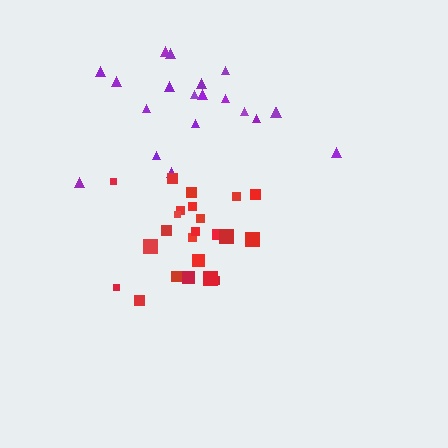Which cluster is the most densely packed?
Red.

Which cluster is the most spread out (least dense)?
Purple.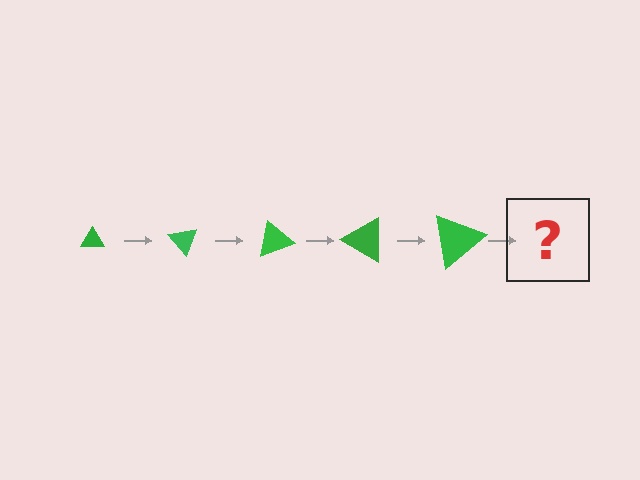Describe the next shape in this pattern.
It should be a triangle, larger than the previous one and rotated 250 degrees from the start.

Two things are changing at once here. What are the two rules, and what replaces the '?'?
The two rules are that the triangle grows larger each step and it rotates 50 degrees each step. The '?' should be a triangle, larger than the previous one and rotated 250 degrees from the start.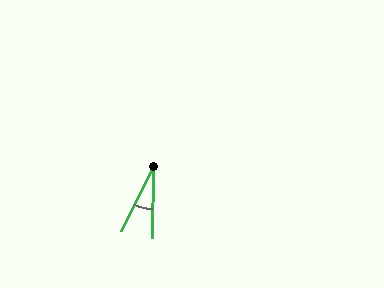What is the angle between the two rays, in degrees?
Approximately 25 degrees.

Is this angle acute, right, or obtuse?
It is acute.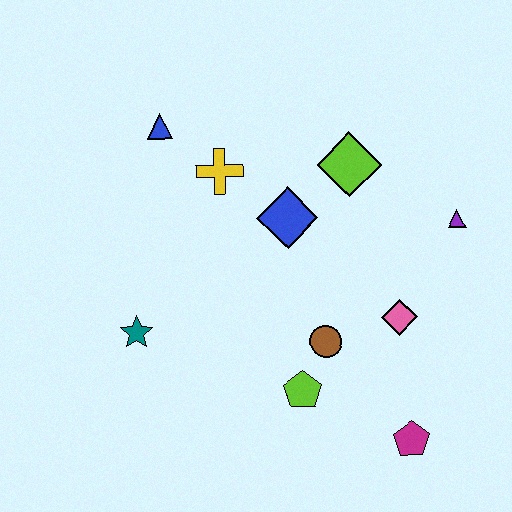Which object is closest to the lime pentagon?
The brown circle is closest to the lime pentagon.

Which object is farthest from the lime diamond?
The magenta pentagon is farthest from the lime diamond.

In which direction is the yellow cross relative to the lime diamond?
The yellow cross is to the left of the lime diamond.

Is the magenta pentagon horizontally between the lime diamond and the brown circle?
No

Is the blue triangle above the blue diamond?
Yes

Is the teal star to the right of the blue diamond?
No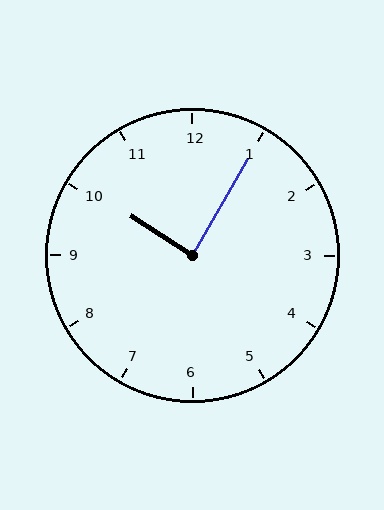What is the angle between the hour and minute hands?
Approximately 88 degrees.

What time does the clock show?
10:05.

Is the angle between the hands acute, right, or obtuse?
It is right.